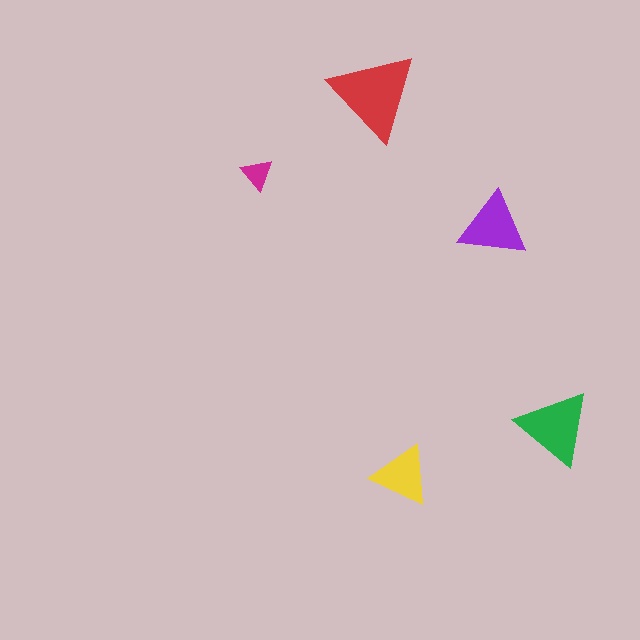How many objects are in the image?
There are 5 objects in the image.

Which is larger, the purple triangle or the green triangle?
The green one.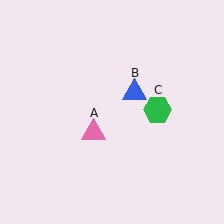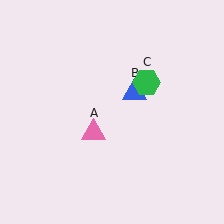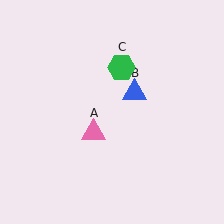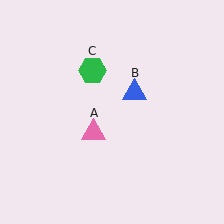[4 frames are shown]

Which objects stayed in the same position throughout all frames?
Pink triangle (object A) and blue triangle (object B) remained stationary.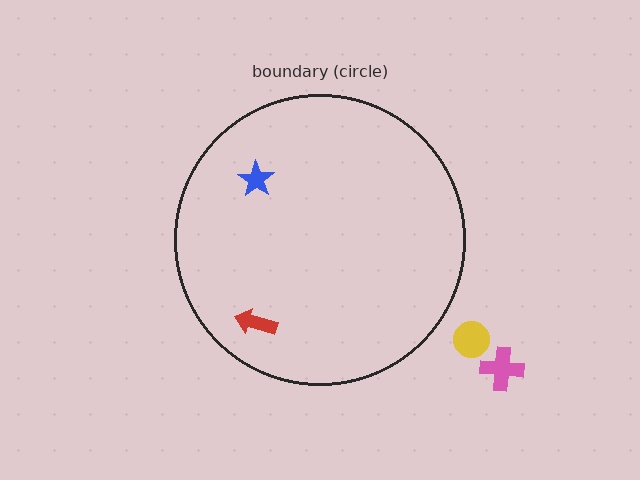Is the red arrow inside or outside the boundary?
Inside.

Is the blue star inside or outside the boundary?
Inside.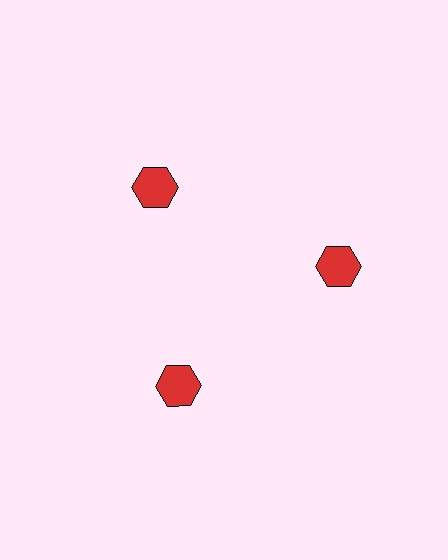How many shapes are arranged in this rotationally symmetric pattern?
There are 3 shapes, arranged in 3 groups of 1.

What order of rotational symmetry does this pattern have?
This pattern has 3-fold rotational symmetry.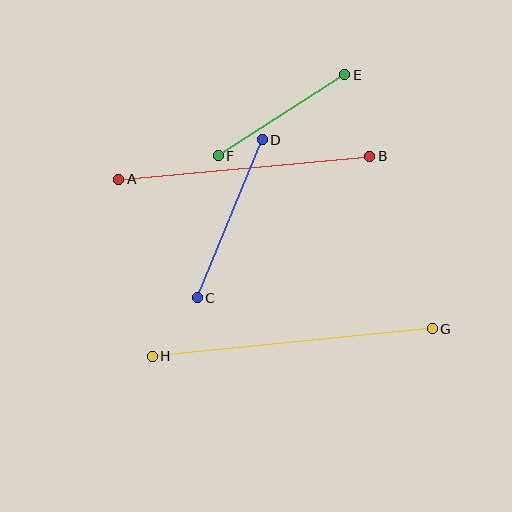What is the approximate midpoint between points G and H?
The midpoint is at approximately (292, 342) pixels.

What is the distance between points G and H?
The distance is approximately 282 pixels.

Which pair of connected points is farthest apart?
Points G and H are farthest apart.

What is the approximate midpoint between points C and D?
The midpoint is at approximately (230, 219) pixels.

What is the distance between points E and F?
The distance is approximately 150 pixels.